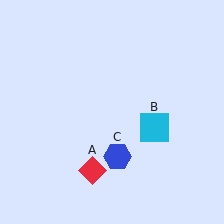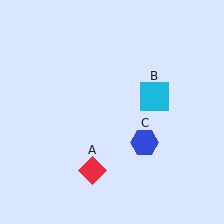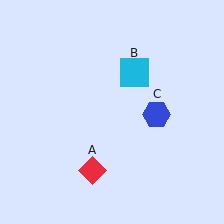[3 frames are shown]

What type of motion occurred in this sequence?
The cyan square (object B), blue hexagon (object C) rotated counterclockwise around the center of the scene.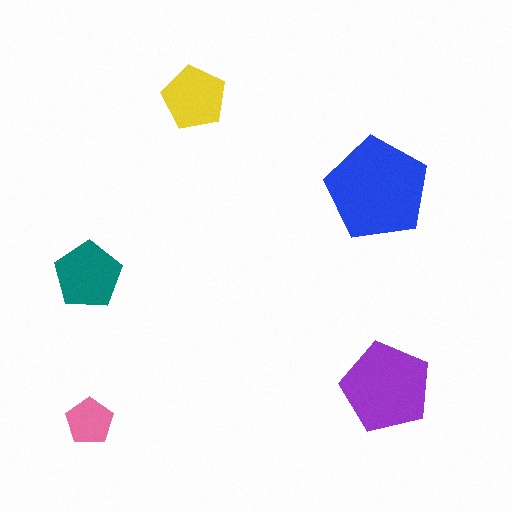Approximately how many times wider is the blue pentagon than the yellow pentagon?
About 1.5 times wider.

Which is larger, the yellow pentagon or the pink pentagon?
The yellow one.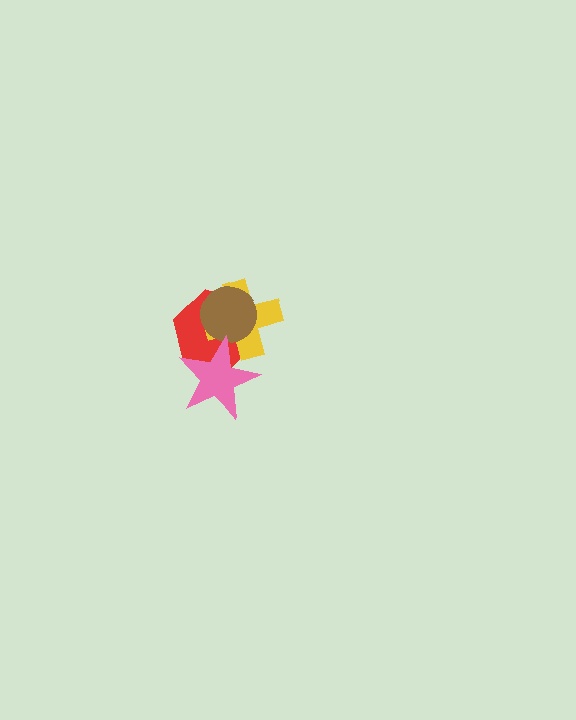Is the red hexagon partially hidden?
Yes, it is partially covered by another shape.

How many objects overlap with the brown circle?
2 objects overlap with the brown circle.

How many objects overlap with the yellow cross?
3 objects overlap with the yellow cross.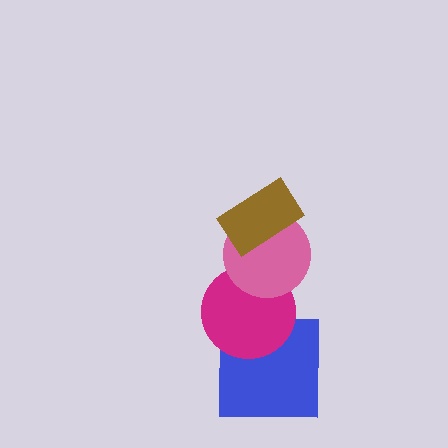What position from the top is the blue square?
The blue square is 4th from the top.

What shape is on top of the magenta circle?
The pink circle is on top of the magenta circle.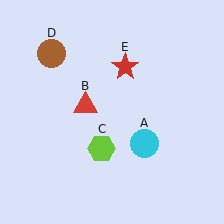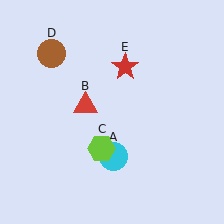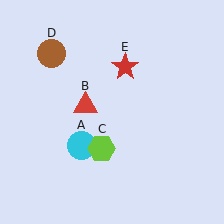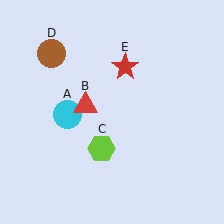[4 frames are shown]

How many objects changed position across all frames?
1 object changed position: cyan circle (object A).